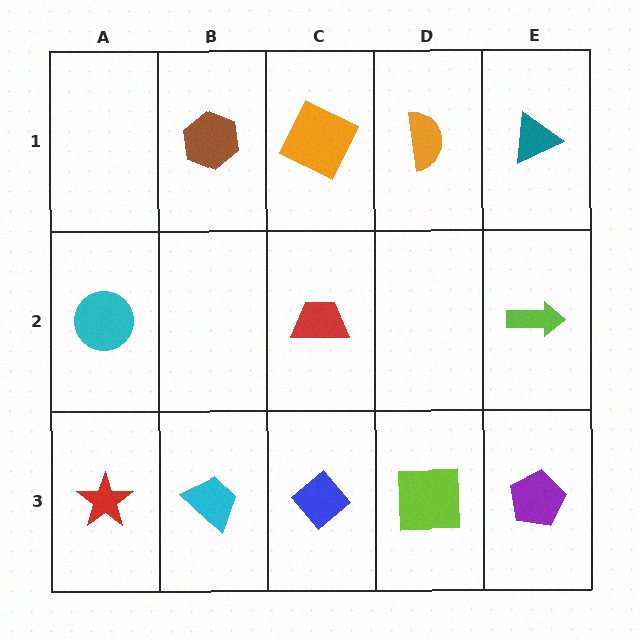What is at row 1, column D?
An orange semicircle.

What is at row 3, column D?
A lime square.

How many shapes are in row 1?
4 shapes.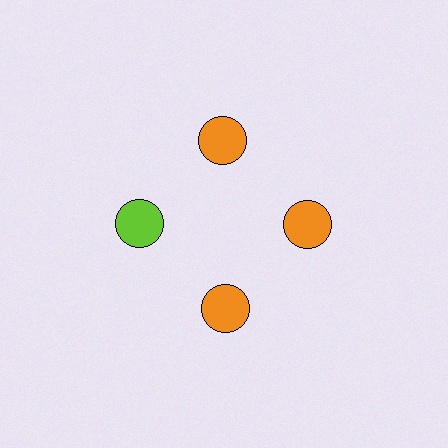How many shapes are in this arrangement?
There are 4 shapes arranged in a ring pattern.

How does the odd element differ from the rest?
It has a different color: lime instead of orange.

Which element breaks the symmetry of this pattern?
The lime circle at roughly the 9 o'clock position breaks the symmetry. All other shapes are orange circles.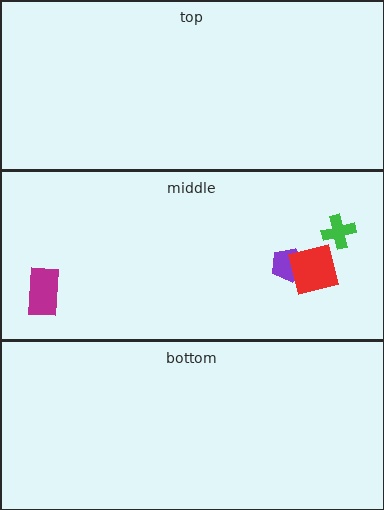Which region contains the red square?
The middle region.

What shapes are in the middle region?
The purple pentagon, the green cross, the magenta rectangle, the red square.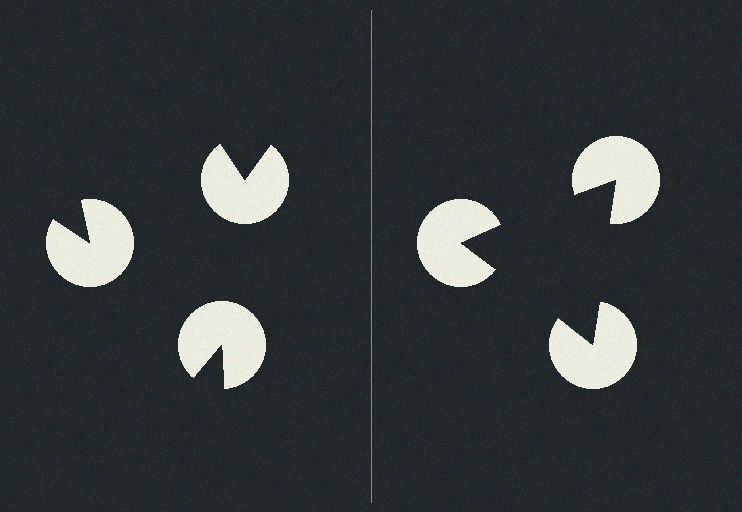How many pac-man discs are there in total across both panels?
6 — 3 on each side.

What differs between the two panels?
The pac-man discs are positioned identically on both sides; only the wedge orientations differ. On the right they align to a triangle; on the left they are misaligned.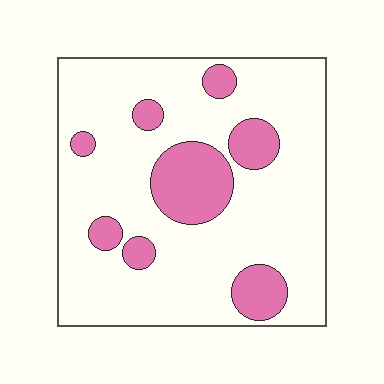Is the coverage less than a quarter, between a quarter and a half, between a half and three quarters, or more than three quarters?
Less than a quarter.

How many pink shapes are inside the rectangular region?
8.